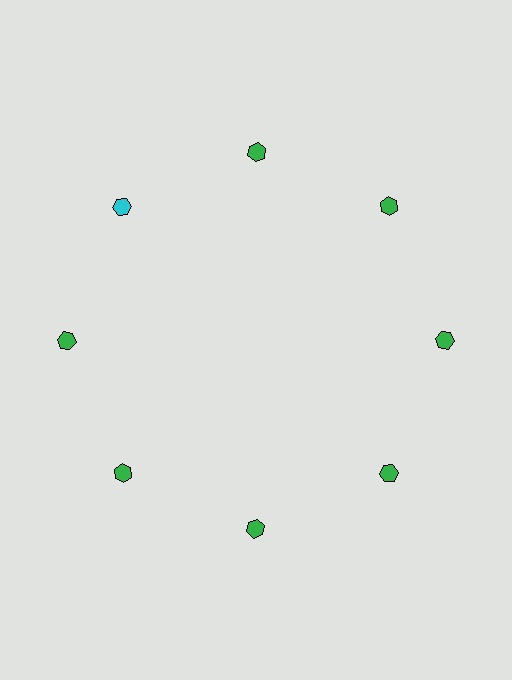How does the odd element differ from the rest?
It has a different color: cyan instead of green.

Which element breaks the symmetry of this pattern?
The cyan hexagon at roughly the 10 o'clock position breaks the symmetry. All other shapes are green hexagons.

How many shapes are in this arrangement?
There are 8 shapes arranged in a ring pattern.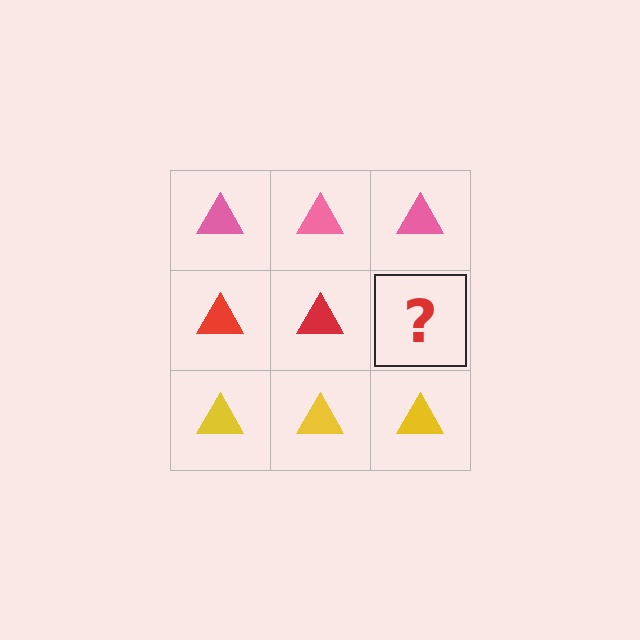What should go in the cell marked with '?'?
The missing cell should contain a red triangle.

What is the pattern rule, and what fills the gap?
The rule is that each row has a consistent color. The gap should be filled with a red triangle.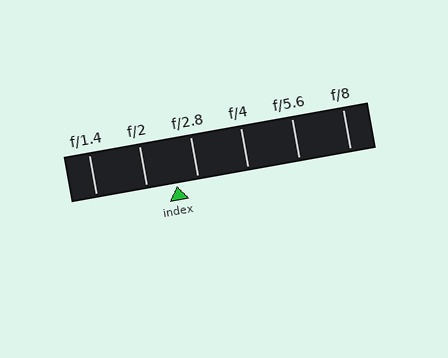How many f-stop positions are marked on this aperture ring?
There are 6 f-stop positions marked.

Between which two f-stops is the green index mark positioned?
The index mark is between f/2 and f/2.8.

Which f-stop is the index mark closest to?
The index mark is closest to f/2.8.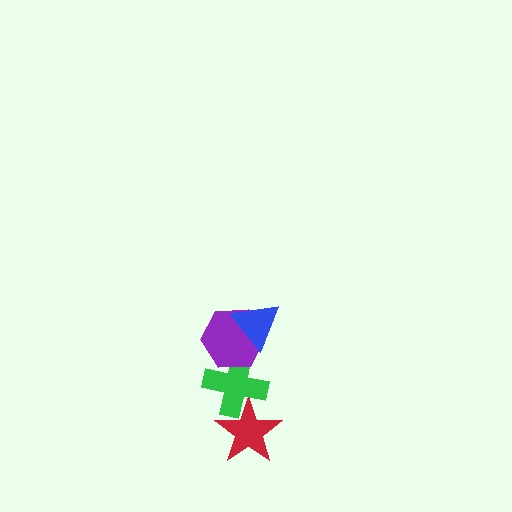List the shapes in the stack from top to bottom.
From top to bottom: the blue triangle, the purple hexagon, the green cross, the red star.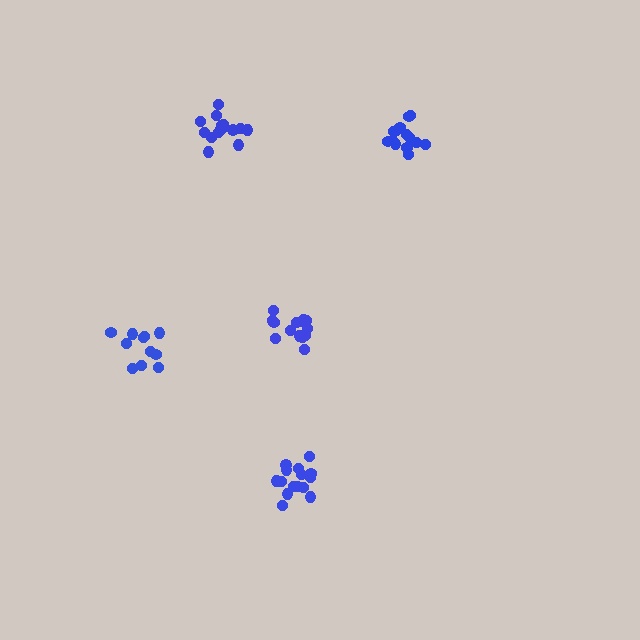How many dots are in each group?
Group 1: 14 dots, Group 2: 14 dots, Group 3: 15 dots, Group 4: 11 dots, Group 5: 15 dots (69 total).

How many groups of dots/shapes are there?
There are 5 groups.